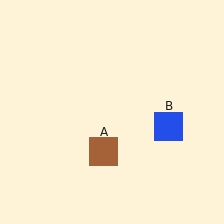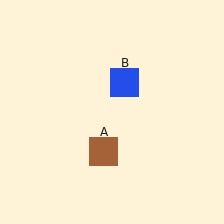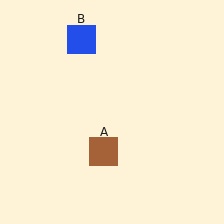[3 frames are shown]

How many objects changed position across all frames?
1 object changed position: blue square (object B).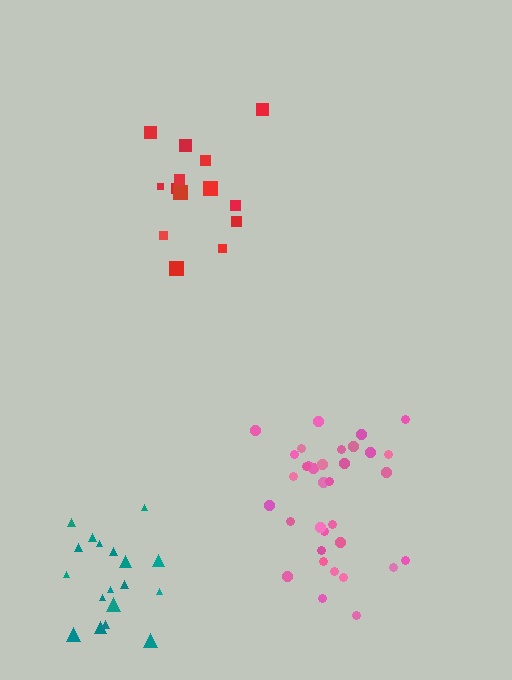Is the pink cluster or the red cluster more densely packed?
Pink.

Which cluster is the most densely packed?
Teal.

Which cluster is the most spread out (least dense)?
Red.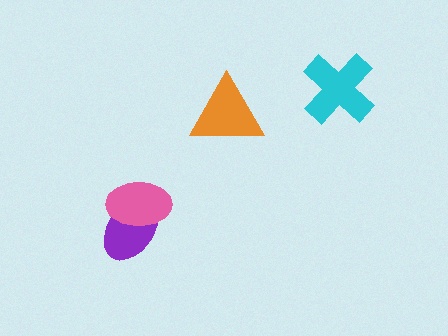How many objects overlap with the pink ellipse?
1 object overlaps with the pink ellipse.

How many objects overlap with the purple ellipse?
1 object overlaps with the purple ellipse.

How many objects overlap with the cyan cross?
0 objects overlap with the cyan cross.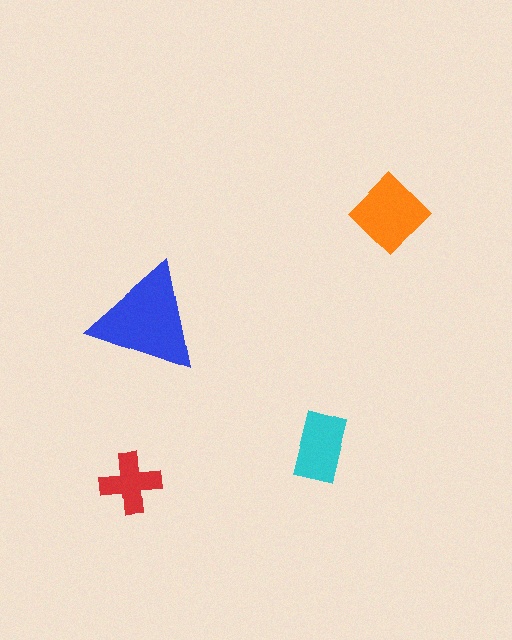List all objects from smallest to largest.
The red cross, the cyan rectangle, the orange diamond, the blue triangle.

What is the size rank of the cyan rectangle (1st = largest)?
3rd.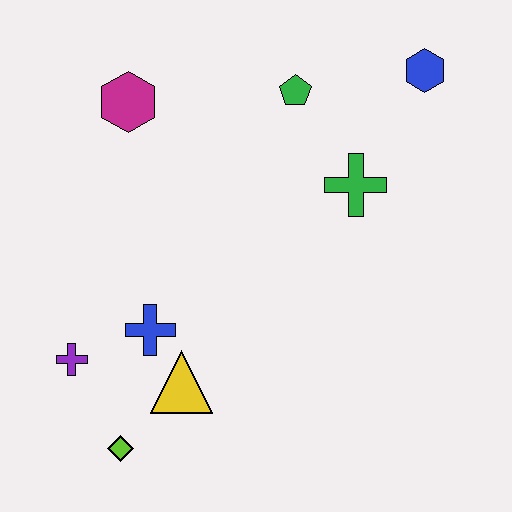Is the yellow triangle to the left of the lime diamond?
No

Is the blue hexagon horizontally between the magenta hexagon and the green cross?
No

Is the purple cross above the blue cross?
No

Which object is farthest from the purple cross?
The blue hexagon is farthest from the purple cross.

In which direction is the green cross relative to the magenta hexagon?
The green cross is to the right of the magenta hexagon.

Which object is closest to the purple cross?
The blue cross is closest to the purple cross.